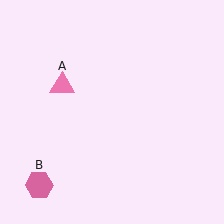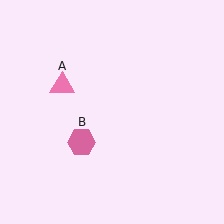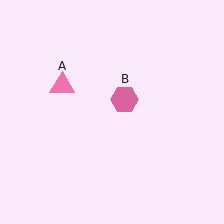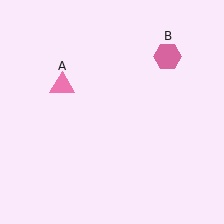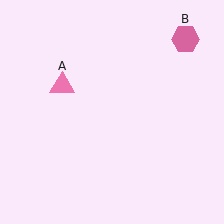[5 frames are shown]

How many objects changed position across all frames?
1 object changed position: pink hexagon (object B).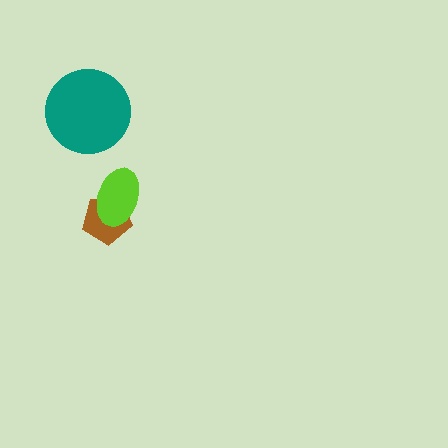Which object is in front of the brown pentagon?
The lime ellipse is in front of the brown pentagon.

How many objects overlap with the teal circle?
0 objects overlap with the teal circle.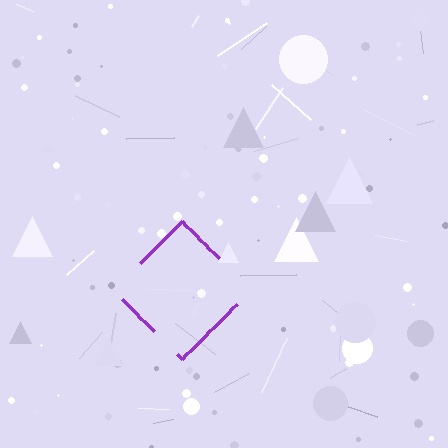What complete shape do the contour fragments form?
The contour fragments form a diamond.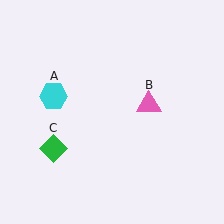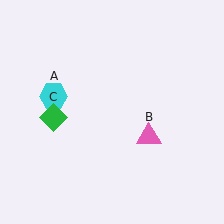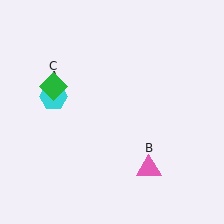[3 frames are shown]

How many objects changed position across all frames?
2 objects changed position: pink triangle (object B), green diamond (object C).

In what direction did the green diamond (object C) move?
The green diamond (object C) moved up.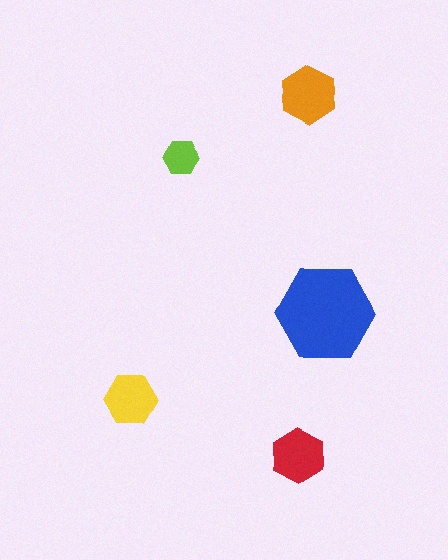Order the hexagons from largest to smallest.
the blue one, the orange one, the red one, the yellow one, the lime one.